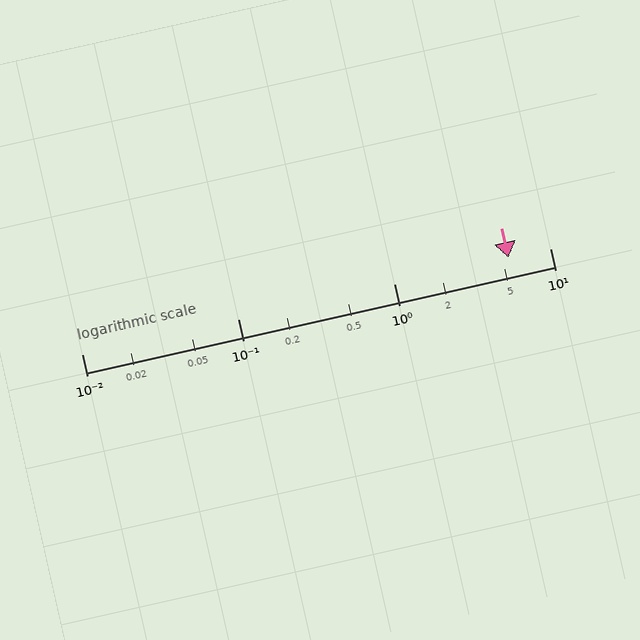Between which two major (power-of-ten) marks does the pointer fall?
The pointer is between 1 and 10.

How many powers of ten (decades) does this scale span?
The scale spans 3 decades, from 0.01 to 10.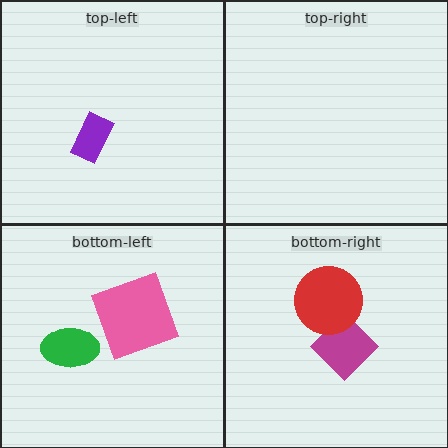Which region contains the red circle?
The bottom-right region.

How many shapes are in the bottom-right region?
2.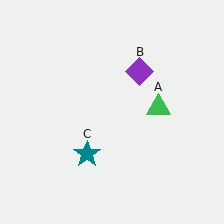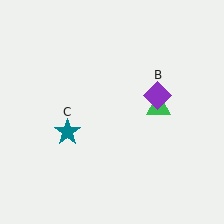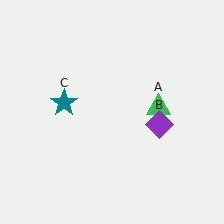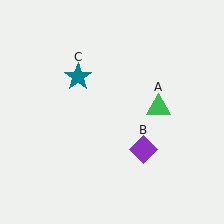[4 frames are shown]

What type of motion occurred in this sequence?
The purple diamond (object B), teal star (object C) rotated clockwise around the center of the scene.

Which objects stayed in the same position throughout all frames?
Green triangle (object A) remained stationary.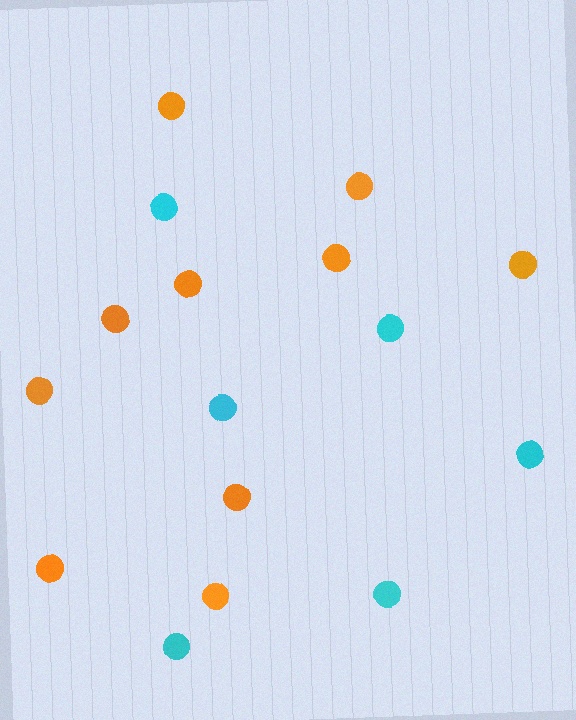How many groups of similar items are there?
There are 2 groups: one group of cyan circles (6) and one group of orange circles (10).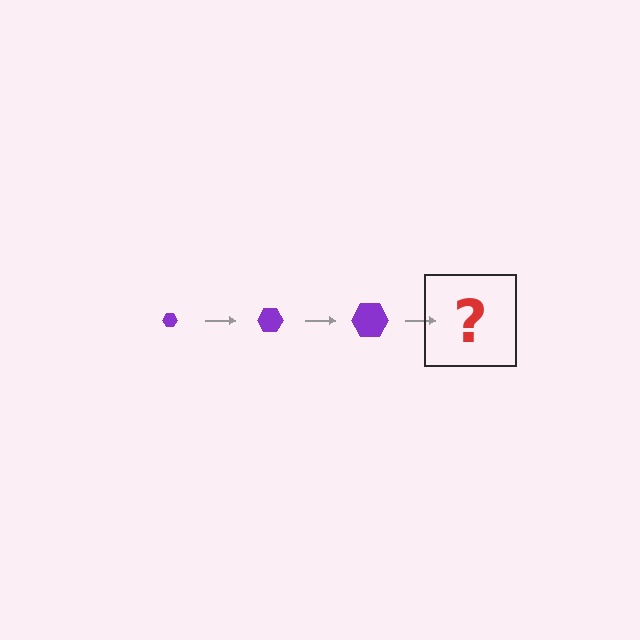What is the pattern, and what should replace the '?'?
The pattern is that the hexagon gets progressively larger each step. The '?' should be a purple hexagon, larger than the previous one.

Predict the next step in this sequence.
The next step is a purple hexagon, larger than the previous one.